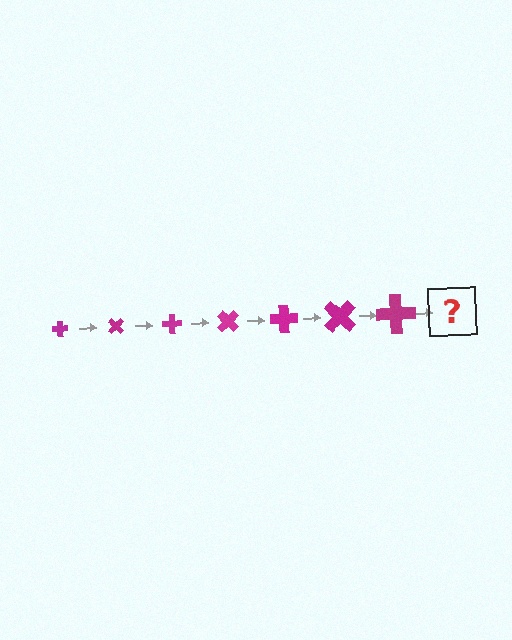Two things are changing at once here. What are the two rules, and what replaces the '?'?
The two rules are that the cross grows larger each step and it rotates 45 degrees each step. The '?' should be a cross, larger than the previous one and rotated 315 degrees from the start.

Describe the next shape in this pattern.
It should be a cross, larger than the previous one and rotated 315 degrees from the start.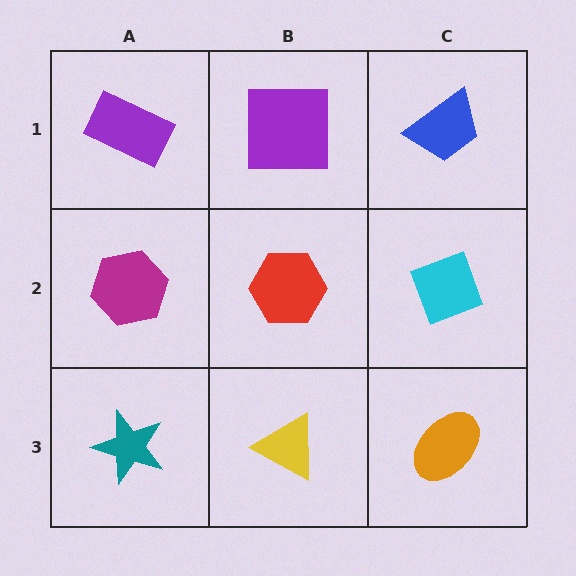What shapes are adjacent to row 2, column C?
A blue trapezoid (row 1, column C), an orange ellipse (row 3, column C), a red hexagon (row 2, column B).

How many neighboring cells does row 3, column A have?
2.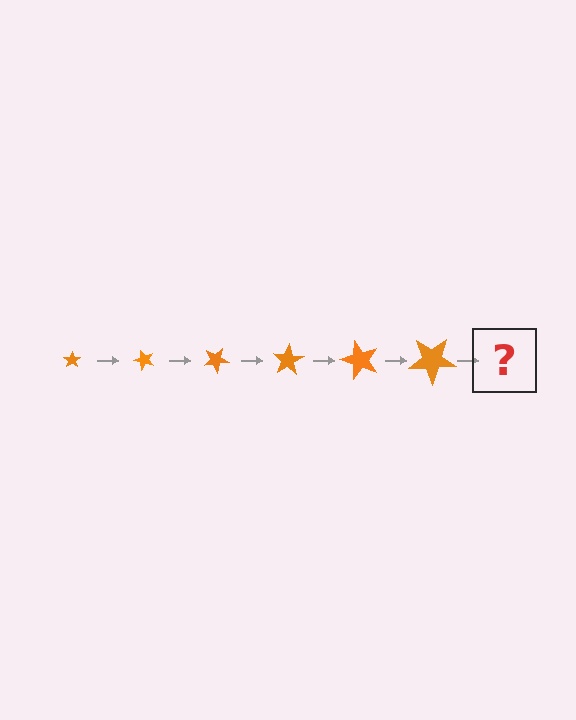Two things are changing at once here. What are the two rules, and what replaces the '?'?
The two rules are that the star grows larger each step and it rotates 50 degrees each step. The '?' should be a star, larger than the previous one and rotated 300 degrees from the start.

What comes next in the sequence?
The next element should be a star, larger than the previous one and rotated 300 degrees from the start.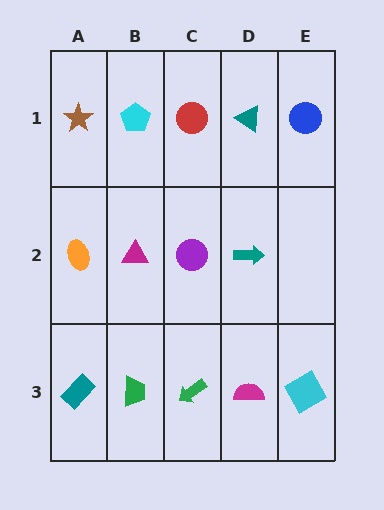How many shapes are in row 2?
4 shapes.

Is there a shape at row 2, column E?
No, that cell is empty.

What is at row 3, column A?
A teal rectangle.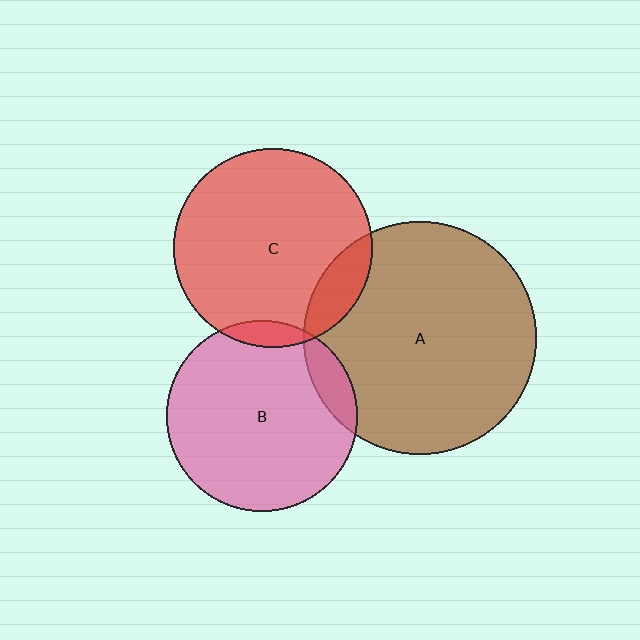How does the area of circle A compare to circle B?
Approximately 1.5 times.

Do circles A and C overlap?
Yes.